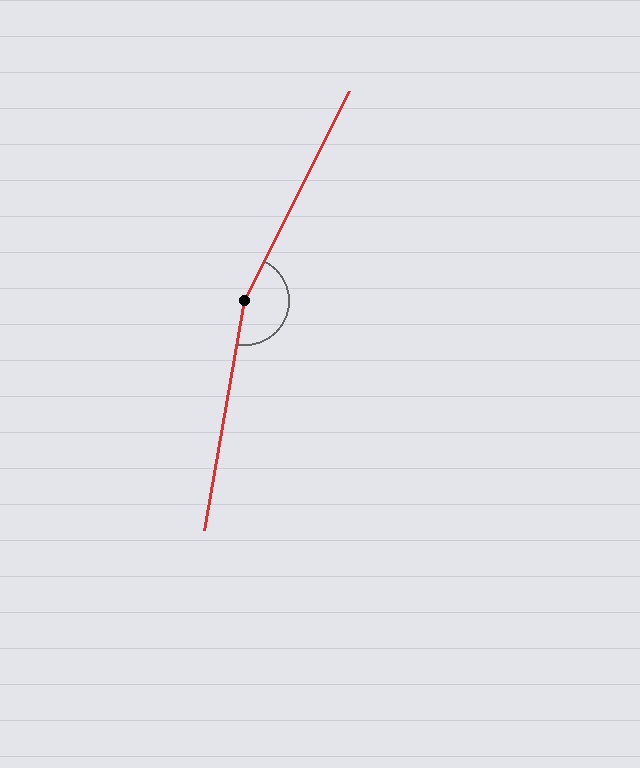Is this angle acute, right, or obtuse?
It is obtuse.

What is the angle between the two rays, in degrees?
Approximately 163 degrees.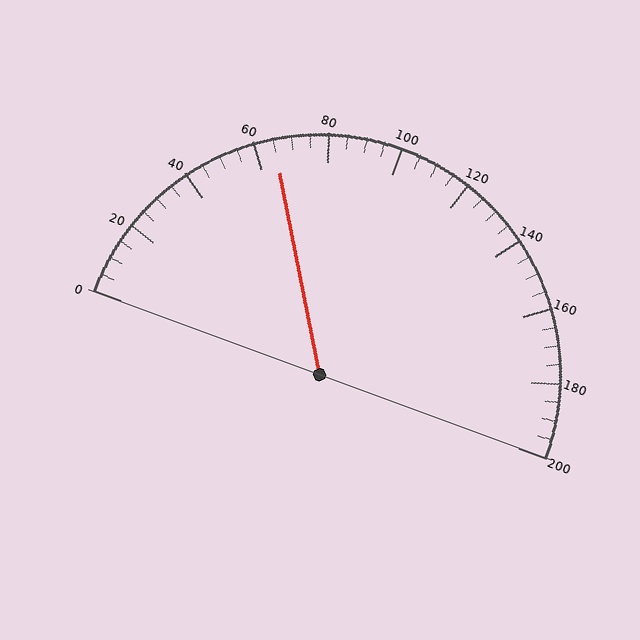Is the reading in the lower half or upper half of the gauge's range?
The reading is in the lower half of the range (0 to 200).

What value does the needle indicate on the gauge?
The needle indicates approximately 65.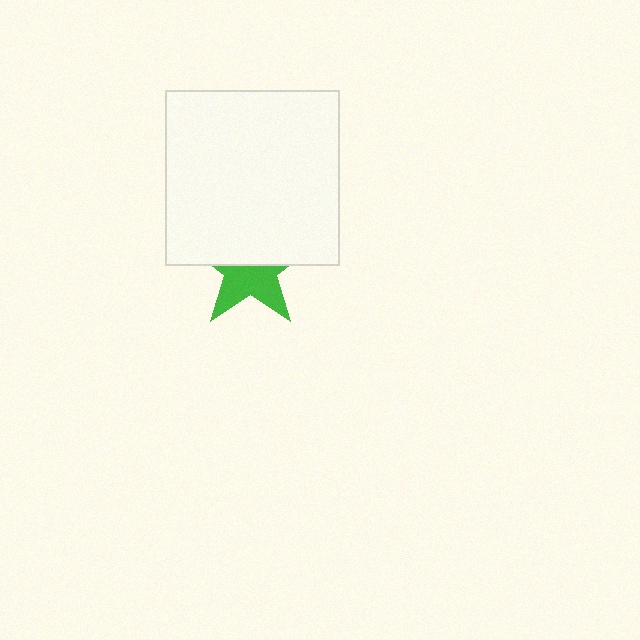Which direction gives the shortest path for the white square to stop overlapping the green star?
Moving up gives the shortest separation.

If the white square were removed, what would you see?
You would see the complete green star.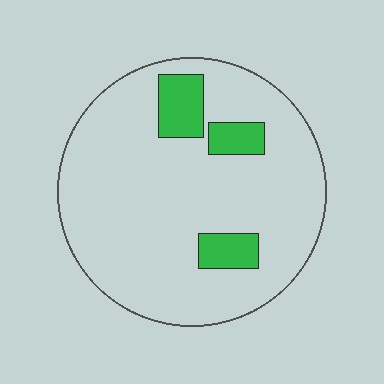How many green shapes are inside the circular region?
3.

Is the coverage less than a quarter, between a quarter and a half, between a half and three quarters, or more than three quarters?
Less than a quarter.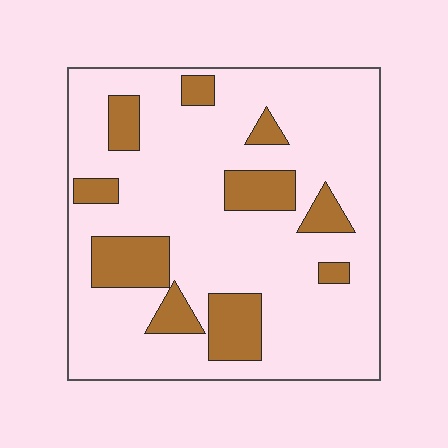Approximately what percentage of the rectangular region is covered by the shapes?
Approximately 20%.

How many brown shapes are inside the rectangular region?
10.